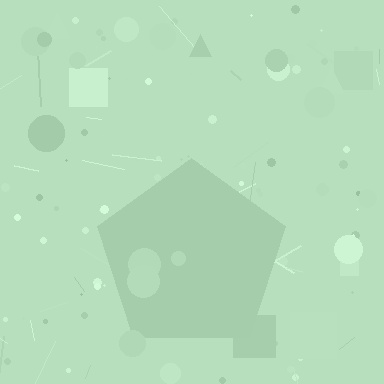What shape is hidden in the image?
A pentagon is hidden in the image.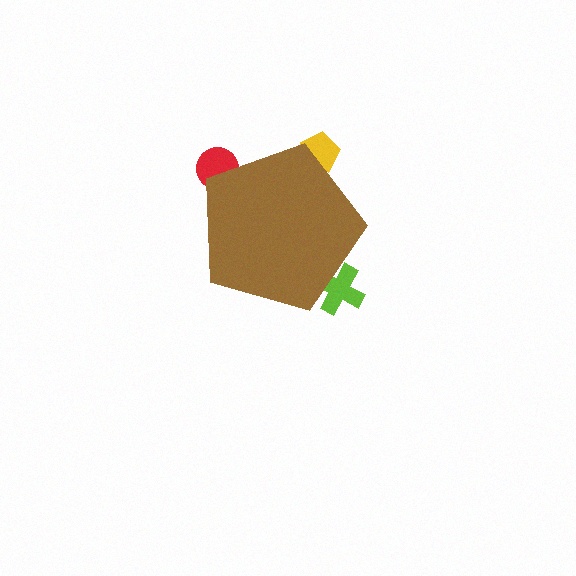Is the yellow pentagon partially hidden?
Yes, the yellow pentagon is partially hidden behind the brown pentagon.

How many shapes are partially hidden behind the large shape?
3 shapes are partially hidden.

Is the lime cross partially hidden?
Yes, the lime cross is partially hidden behind the brown pentagon.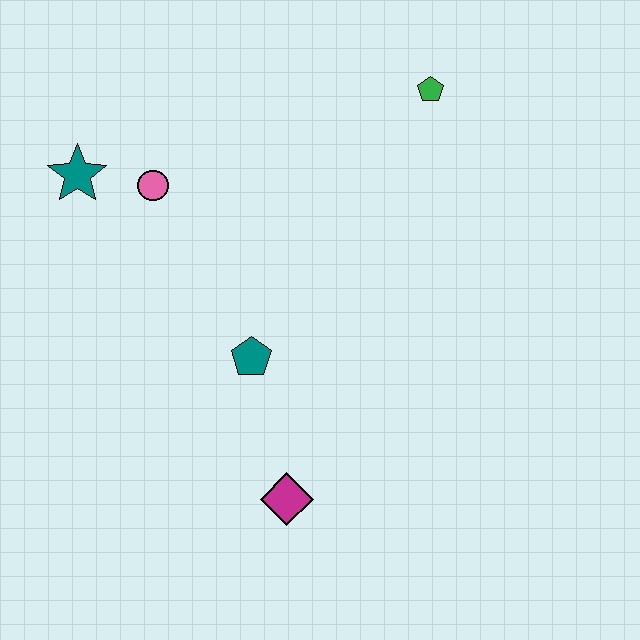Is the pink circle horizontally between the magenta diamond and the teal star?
Yes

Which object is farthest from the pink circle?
The magenta diamond is farthest from the pink circle.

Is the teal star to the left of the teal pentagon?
Yes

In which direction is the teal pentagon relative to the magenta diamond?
The teal pentagon is above the magenta diamond.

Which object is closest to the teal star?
The pink circle is closest to the teal star.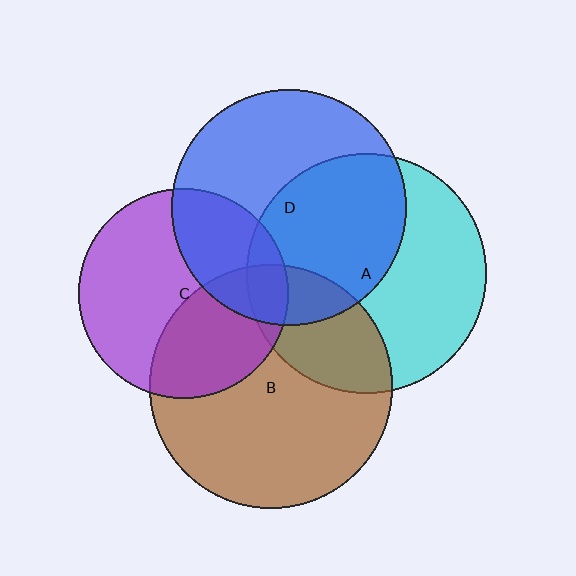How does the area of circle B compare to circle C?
Approximately 1.3 times.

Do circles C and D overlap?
Yes.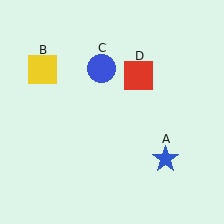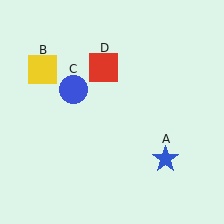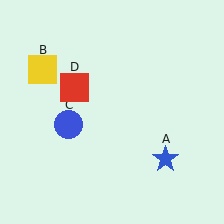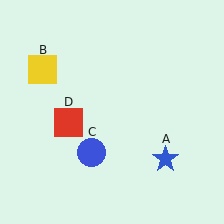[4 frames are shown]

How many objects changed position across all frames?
2 objects changed position: blue circle (object C), red square (object D).